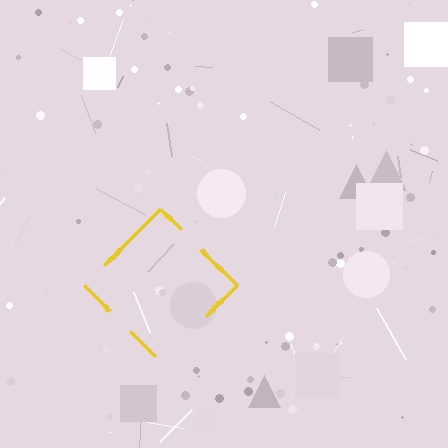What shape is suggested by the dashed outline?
The dashed outline suggests a diamond.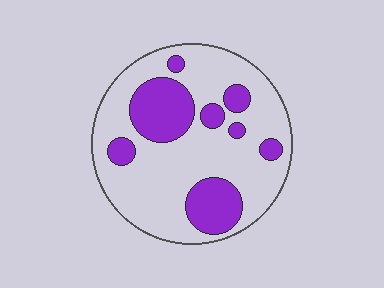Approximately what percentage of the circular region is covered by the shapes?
Approximately 25%.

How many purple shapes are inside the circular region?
8.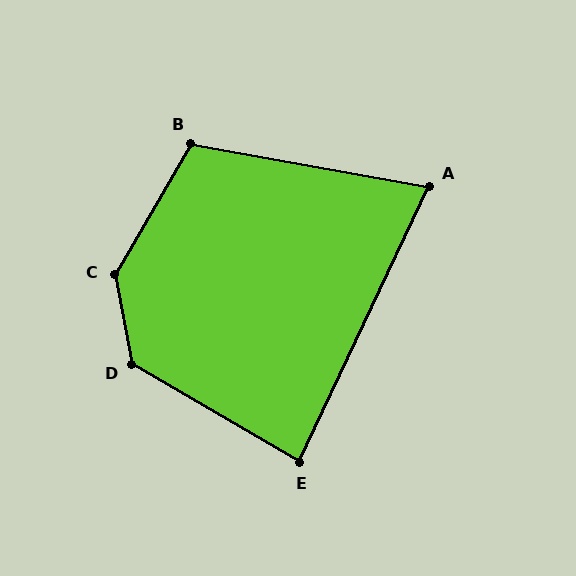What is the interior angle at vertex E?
Approximately 85 degrees (approximately right).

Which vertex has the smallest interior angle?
A, at approximately 75 degrees.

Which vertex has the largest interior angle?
C, at approximately 139 degrees.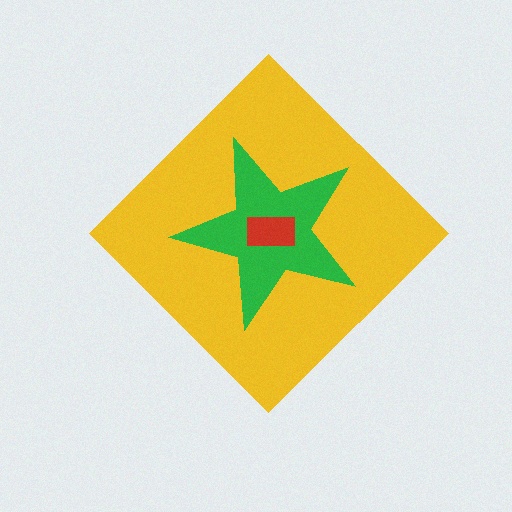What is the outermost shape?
The yellow diamond.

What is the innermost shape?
The red rectangle.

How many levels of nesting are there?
3.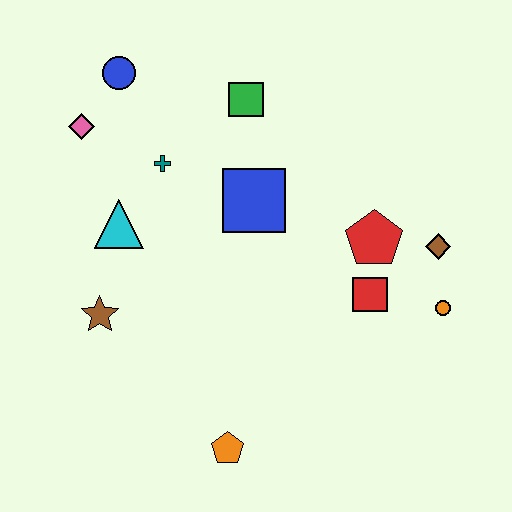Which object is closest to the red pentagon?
The red square is closest to the red pentagon.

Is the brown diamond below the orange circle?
No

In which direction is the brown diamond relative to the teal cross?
The brown diamond is to the right of the teal cross.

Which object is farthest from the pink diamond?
The orange circle is farthest from the pink diamond.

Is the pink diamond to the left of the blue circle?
Yes